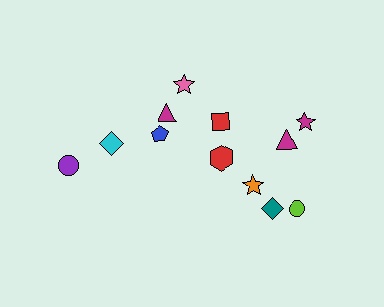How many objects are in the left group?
There are 5 objects.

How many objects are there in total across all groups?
There are 12 objects.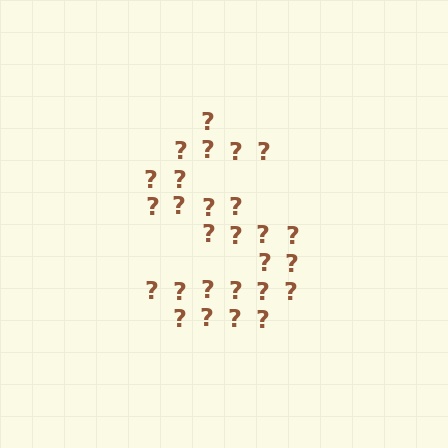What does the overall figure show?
The overall figure shows the letter S.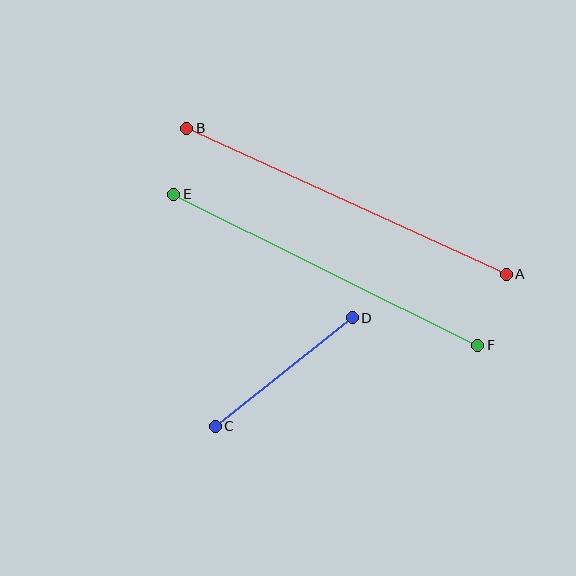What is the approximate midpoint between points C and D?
The midpoint is at approximately (284, 372) pixels.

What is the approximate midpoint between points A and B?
The midpoint is at approximately (347, 201) pixels.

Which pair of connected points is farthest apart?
Points A and B are farthest apart.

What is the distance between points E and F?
The distance is approximately 340 pixels.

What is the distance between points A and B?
The distance is approximately 351 pixels.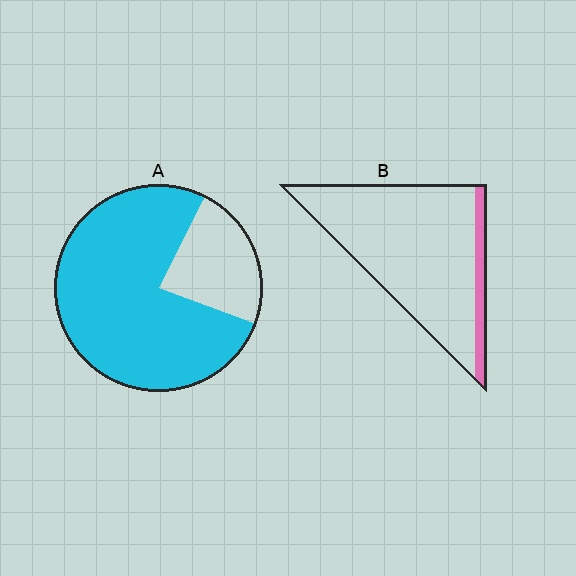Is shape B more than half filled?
No.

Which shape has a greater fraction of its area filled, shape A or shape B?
Shape A.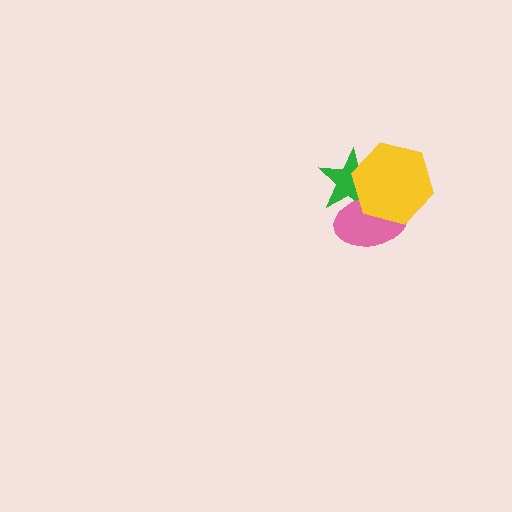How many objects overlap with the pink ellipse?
2 objects overlap with the pink ellipse.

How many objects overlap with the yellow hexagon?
2 objects overlap with the yellow hexagon.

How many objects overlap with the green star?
2 objects overlap with the green star.